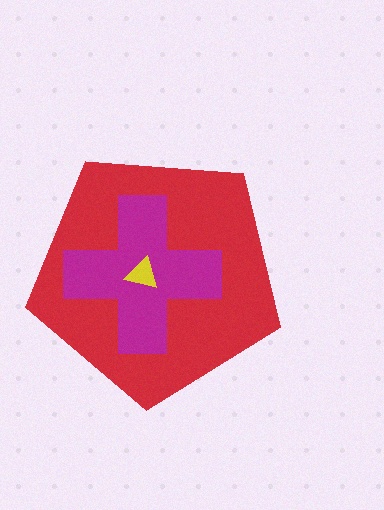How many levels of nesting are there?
3.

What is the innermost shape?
The yellow triangle.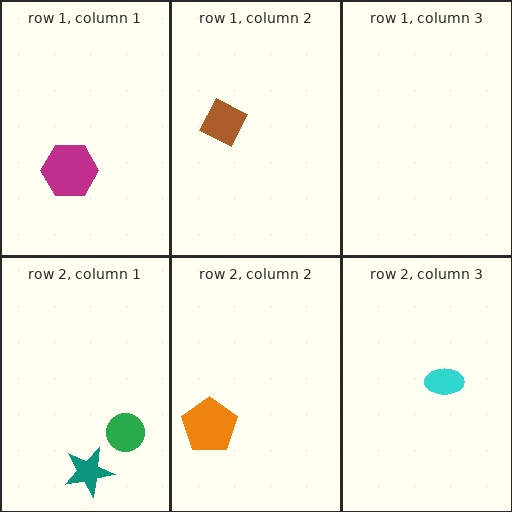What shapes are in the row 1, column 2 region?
The brown diamond.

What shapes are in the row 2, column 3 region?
The cyan ellipse.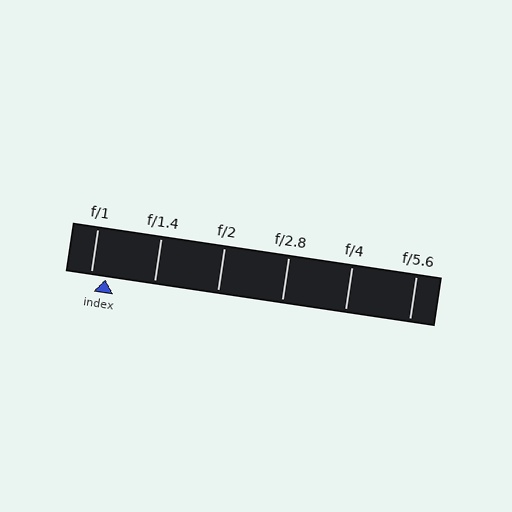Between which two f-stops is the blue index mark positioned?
The index mark is between f/1 and f/1.4.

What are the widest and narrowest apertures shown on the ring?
The widest aperture shown is f/1 and the narrowest is f/5.6.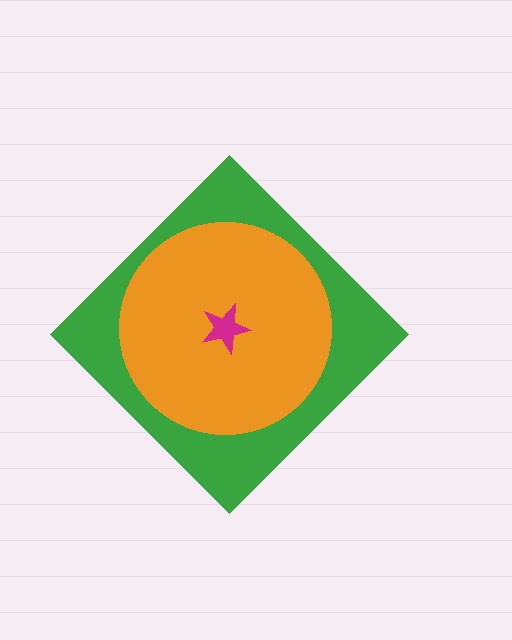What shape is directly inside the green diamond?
The orange circle.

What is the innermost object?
The magenta star.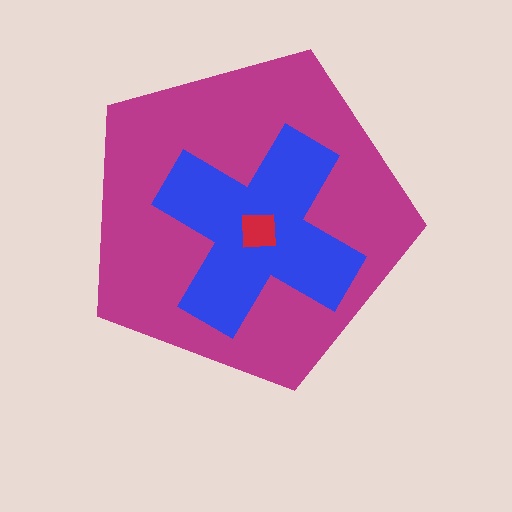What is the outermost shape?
The magenta pentagon.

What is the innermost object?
The red square.